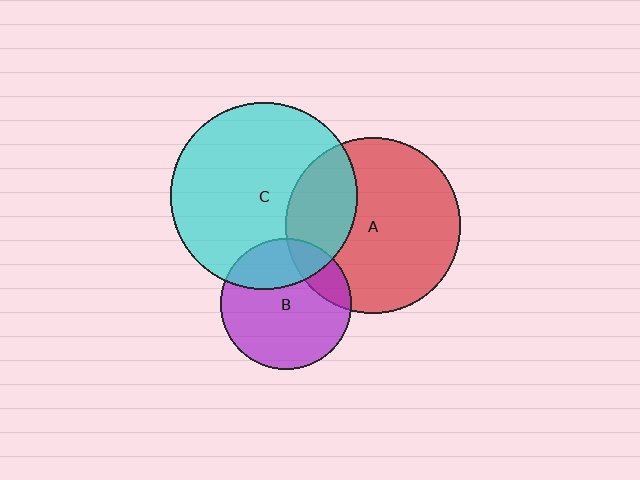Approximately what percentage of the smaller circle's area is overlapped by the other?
Approximately 20%.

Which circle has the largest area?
Circle C (cyan).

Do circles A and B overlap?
Yes.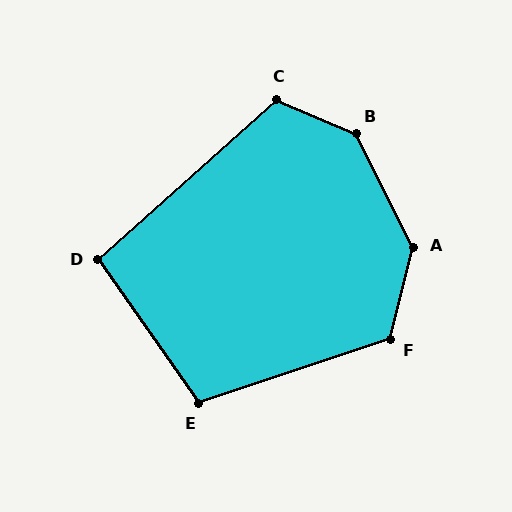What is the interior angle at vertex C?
Approximately 115 degrees (obtuse).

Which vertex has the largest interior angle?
B, at approximately 140 degrees.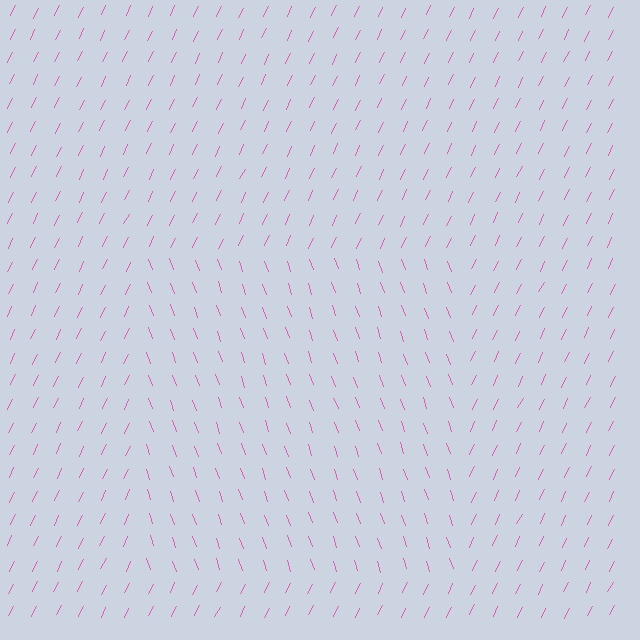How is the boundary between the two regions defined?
The boundary is defined purely by a change in line orientation (approximately 45 degrees difference). All lines are the same color and thickness.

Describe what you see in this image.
The image is filled with small pink line segments. A rectangle region in the image has lines oriented differently from the surrounding lines, creating a visible texture boundary.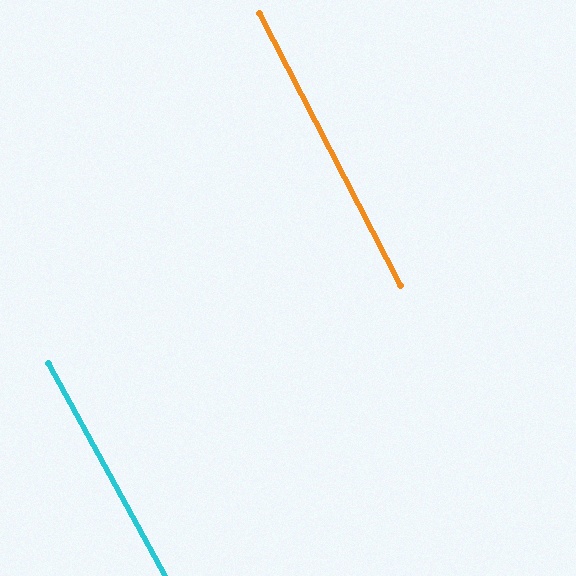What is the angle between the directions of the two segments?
Approximately 2 degrees.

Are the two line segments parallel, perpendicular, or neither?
Parallel — their directions differ by only 1.5°.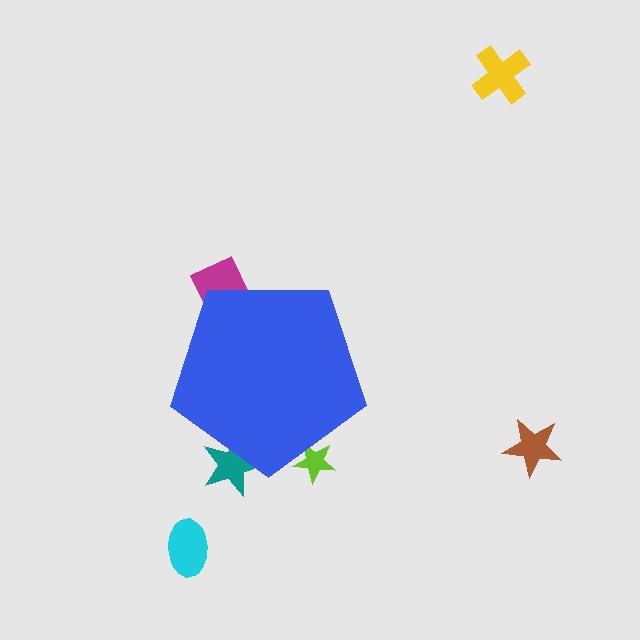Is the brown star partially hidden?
No, the brown star is fully visible.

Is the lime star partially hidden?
Yes, the lime star is partially hidden behind the blue pentagon.